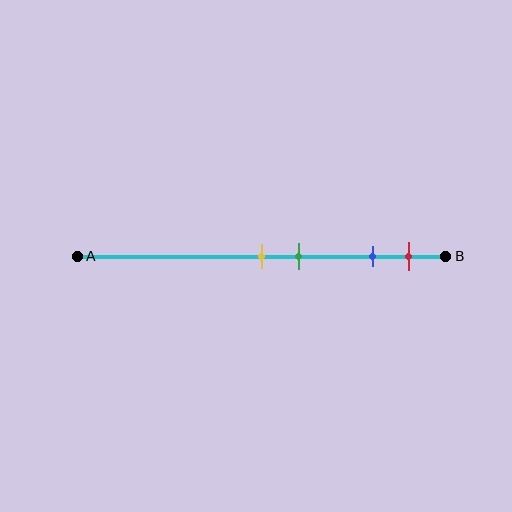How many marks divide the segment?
There are 4 marks dividing the segment.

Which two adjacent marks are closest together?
The yellow and green marks are the closest adjacent pair.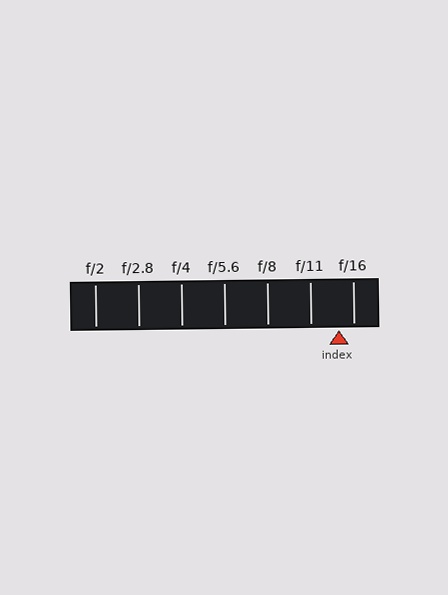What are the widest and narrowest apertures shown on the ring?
The widest aperture shown is f/2 and the narrowest is f/16.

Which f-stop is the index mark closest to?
The index mark is closest to f/16.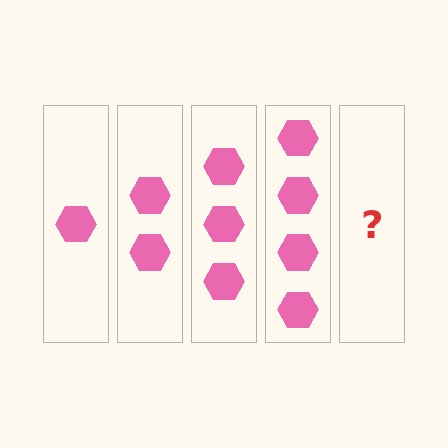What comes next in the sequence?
The next element should be 5 hexagons.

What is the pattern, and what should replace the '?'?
The pattern is that each step adds one more hexagon. The '?' should be 5 hexagons.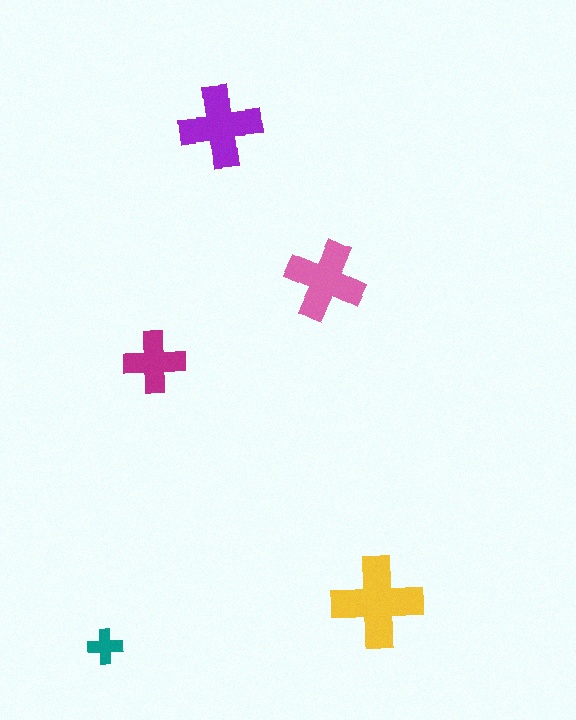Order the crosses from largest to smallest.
the yellow one, the purple one, the pink one, the magenta one, the teal one.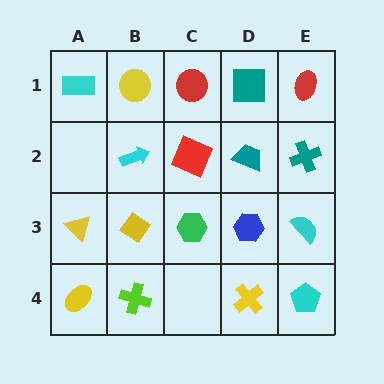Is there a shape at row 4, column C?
No, that cell is empty.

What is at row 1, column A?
A cyan rectangle.